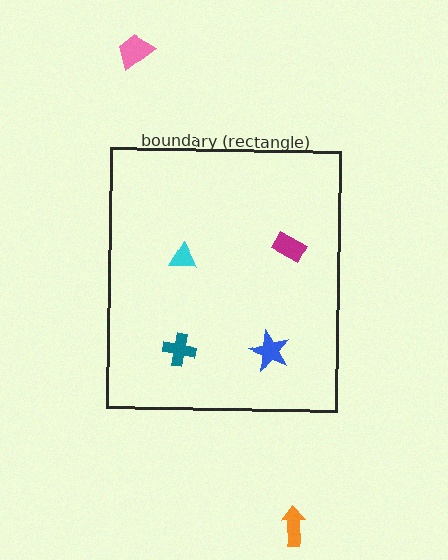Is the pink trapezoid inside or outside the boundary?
Outside.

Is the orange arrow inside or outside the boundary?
Outside.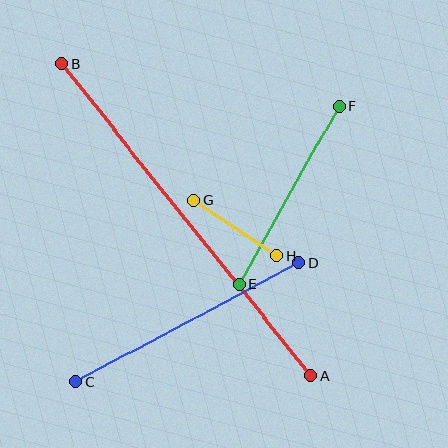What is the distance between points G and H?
The distance is approximately 100 pixels.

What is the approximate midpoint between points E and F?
The midpoint is at approximately (289, 195) pixels.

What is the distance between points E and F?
The distance is approximately 205 pixels.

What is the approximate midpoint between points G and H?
The midpoint is at approximately (235, 228) pixels.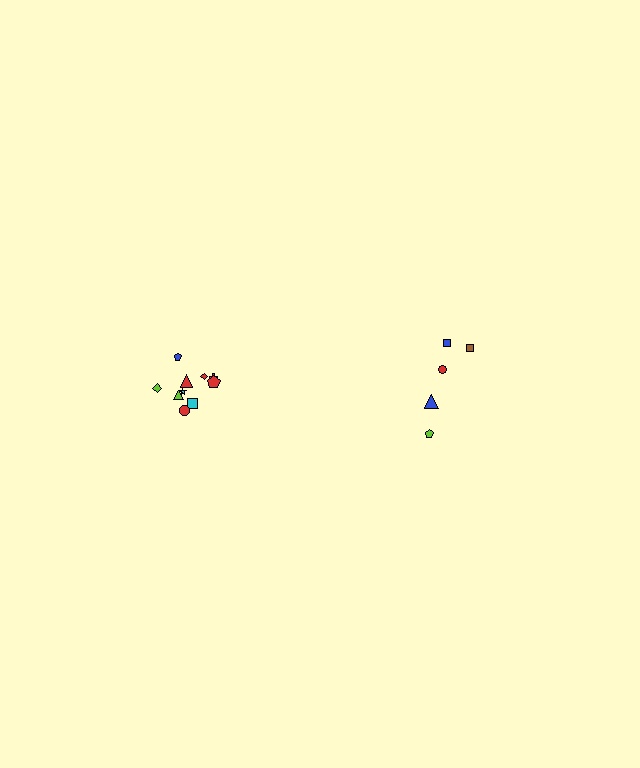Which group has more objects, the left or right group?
The left group.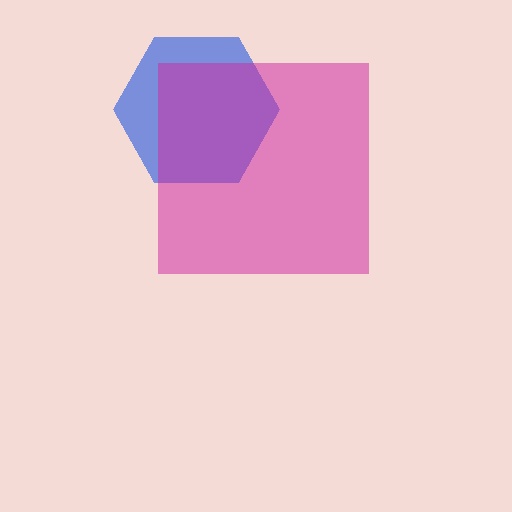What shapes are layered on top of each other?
The layered shapes are: a blue hexagon, a magenta square.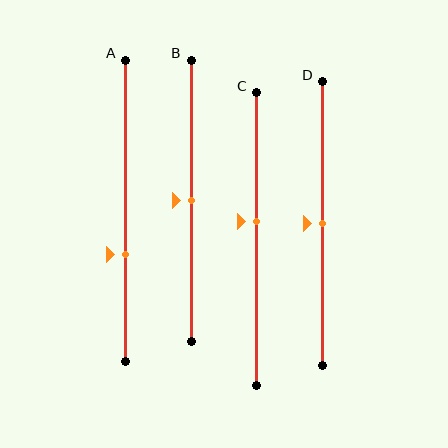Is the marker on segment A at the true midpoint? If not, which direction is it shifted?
No, the marker on segment A is shifted downward by about 15% of the segment length.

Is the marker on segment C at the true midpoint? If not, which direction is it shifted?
No, the marker on segment C is shifted upward by about 6% of the segment length.